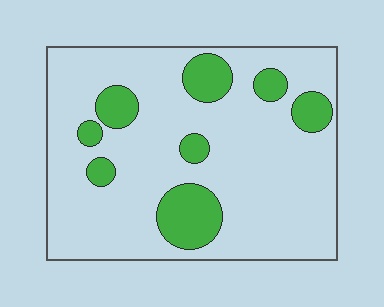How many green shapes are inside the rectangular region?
8.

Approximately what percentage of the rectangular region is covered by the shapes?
Approximately 20%.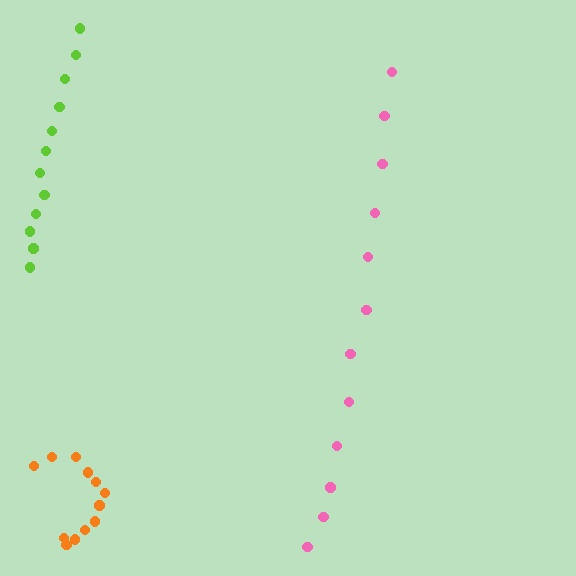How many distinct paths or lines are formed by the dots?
There are 3 distinct paths.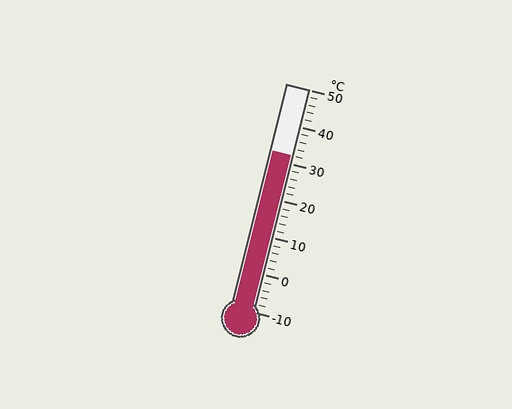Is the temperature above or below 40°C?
The temperature is below 40°C.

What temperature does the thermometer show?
The thermometer shows approximately 32°C.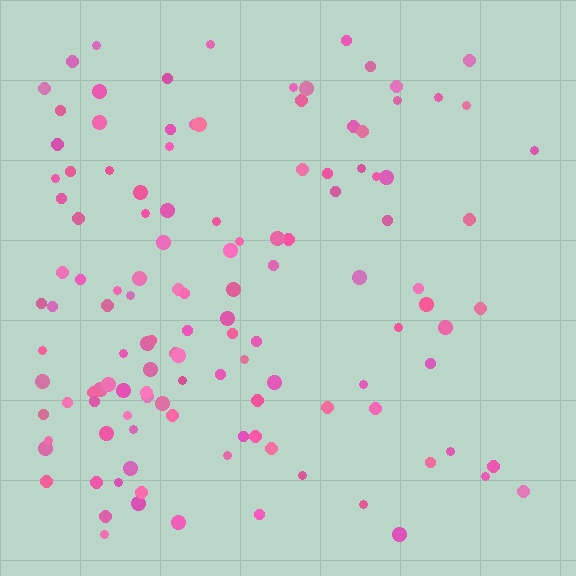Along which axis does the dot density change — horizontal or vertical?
Horizontal.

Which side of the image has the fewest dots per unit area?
The right.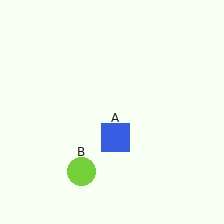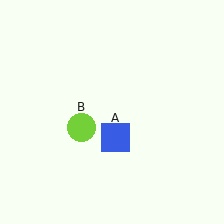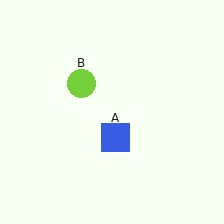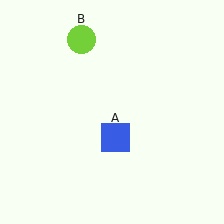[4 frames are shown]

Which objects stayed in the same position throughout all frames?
Blue square (object A) remained stationary.